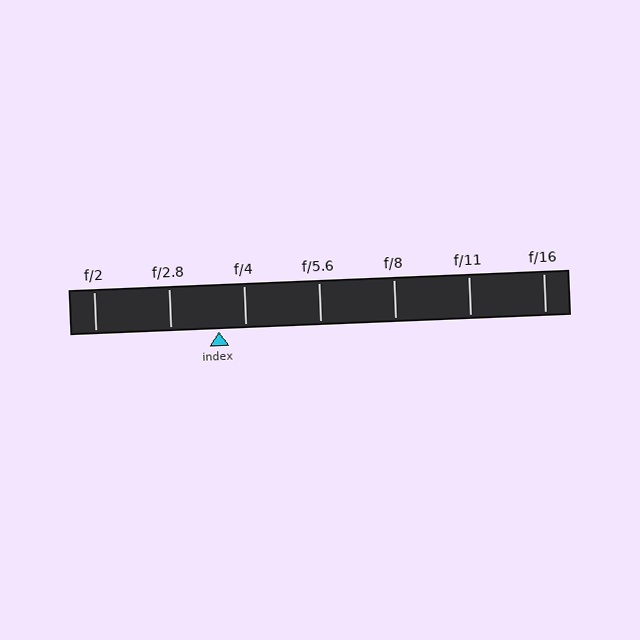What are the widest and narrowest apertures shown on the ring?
The widest aperture shown is f/2 and the narrowest is f/16.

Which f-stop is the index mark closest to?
The index mark is closest to f/4.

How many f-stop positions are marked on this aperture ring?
There are 7 f-stop positions marked.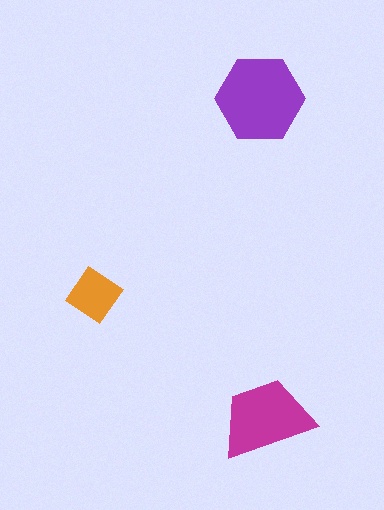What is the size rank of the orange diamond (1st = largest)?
3rd.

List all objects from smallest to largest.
The orange diamond, the magenta trapezoid, the purple hexagon.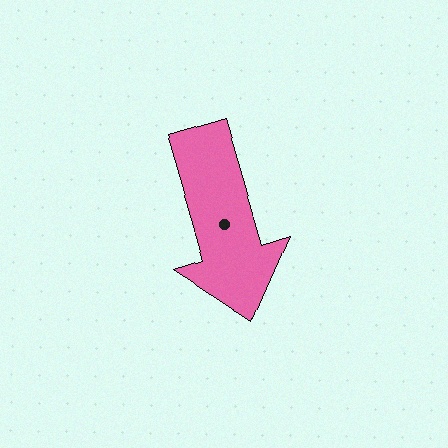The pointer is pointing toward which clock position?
Roughly 5 o'clock.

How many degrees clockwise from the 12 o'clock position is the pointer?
Approximately 163 degrees.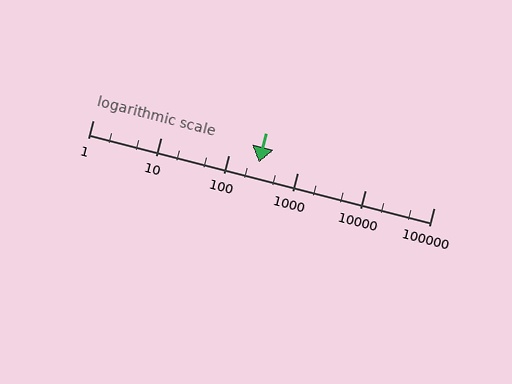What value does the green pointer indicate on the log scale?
The pointer indicates approximately 270.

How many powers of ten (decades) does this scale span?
The scale spans 5 decades, from 1 to 100000.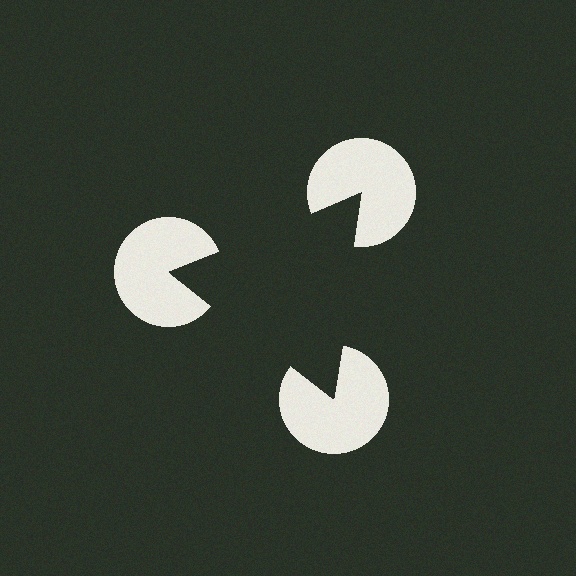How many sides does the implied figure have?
3 sides.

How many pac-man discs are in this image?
There are 3 — one at each vertex of the illusory triangle.